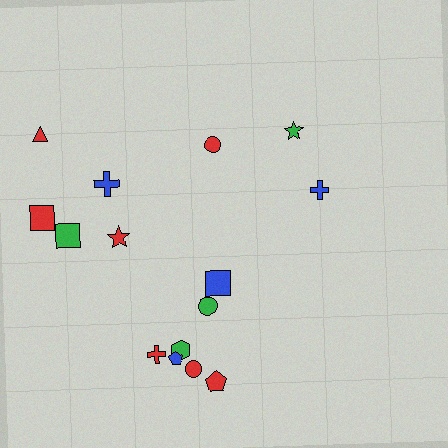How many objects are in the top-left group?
There are 5 objects.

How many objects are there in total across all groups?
There are 15 objects.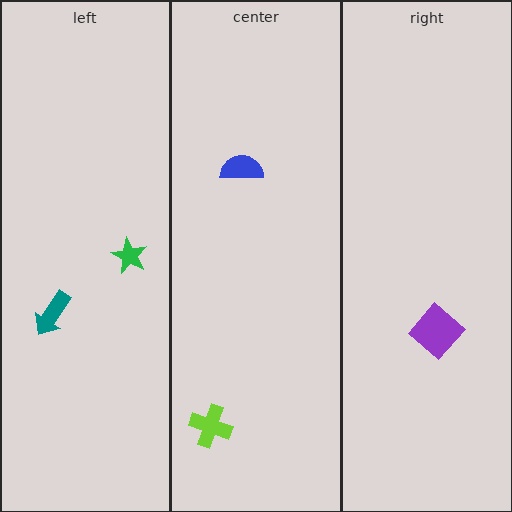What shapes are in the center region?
The lime cross, the blue semicircle.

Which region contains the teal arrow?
The left region.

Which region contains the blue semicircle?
The center region.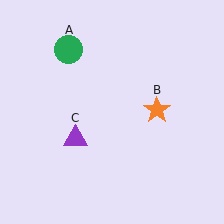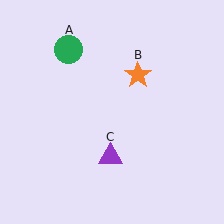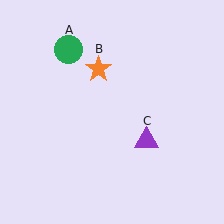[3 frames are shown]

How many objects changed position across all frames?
2 objects changed position: orange star (object B), purple triangle (object C).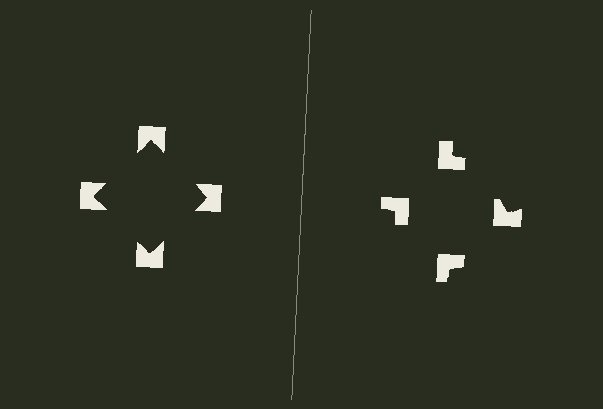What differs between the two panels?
The notched squares are positioned identically on both sides; only the wedge orientations differ. On the left they align to a square; on the right they are misaligned.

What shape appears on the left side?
An illusory square.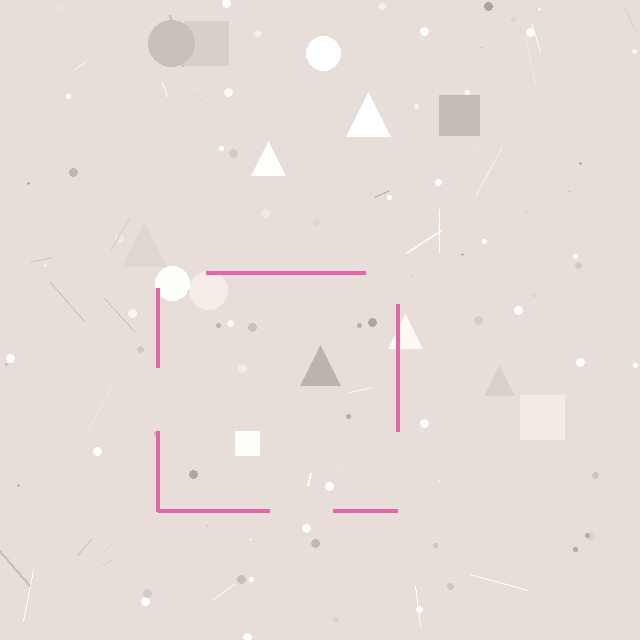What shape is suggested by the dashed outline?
The dashed outline suggests a square.